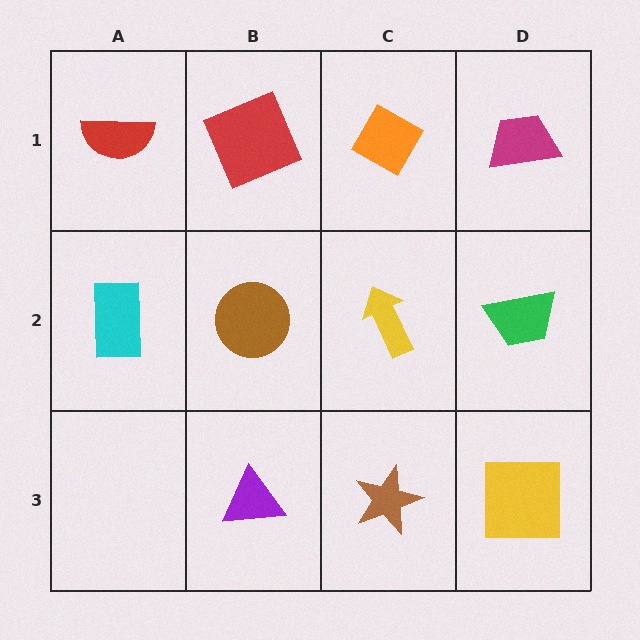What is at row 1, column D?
A magenta trapezoid.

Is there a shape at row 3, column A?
No, that cell is empty.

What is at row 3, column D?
A yellow square.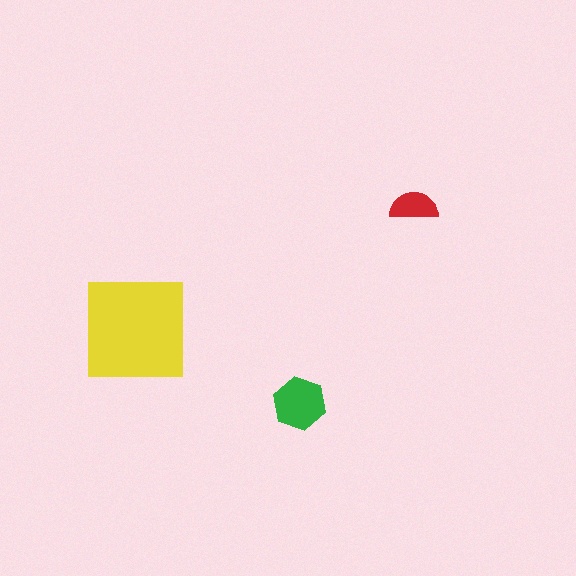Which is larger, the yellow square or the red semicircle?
The yellow square.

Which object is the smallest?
The red semicircle.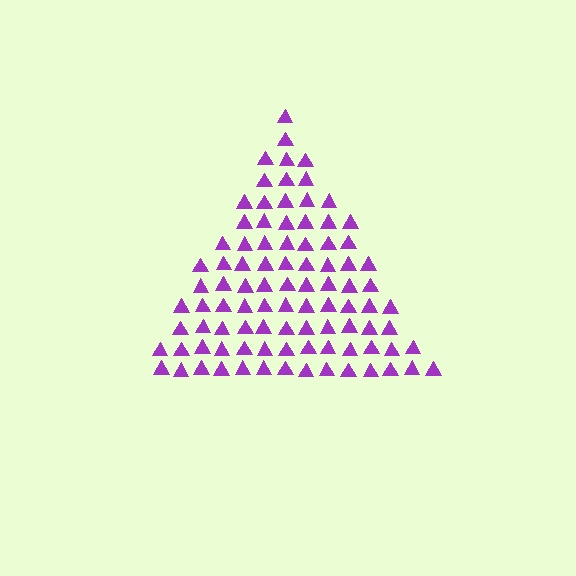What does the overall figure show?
The overall figure shows a triangle.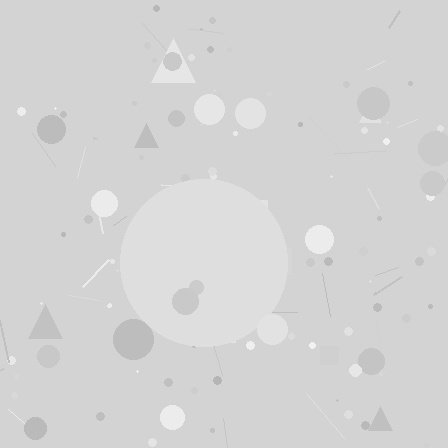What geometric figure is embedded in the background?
A circle is embedded in the background.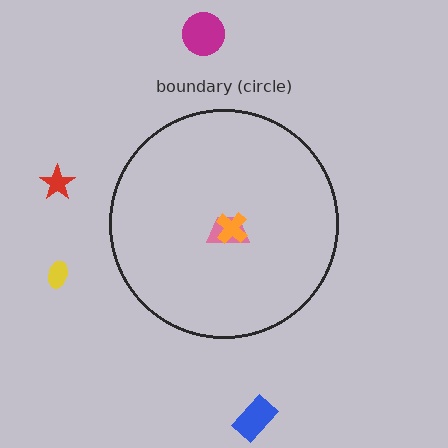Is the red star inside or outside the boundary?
Outside.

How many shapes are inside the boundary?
2 inside, 4 outside.